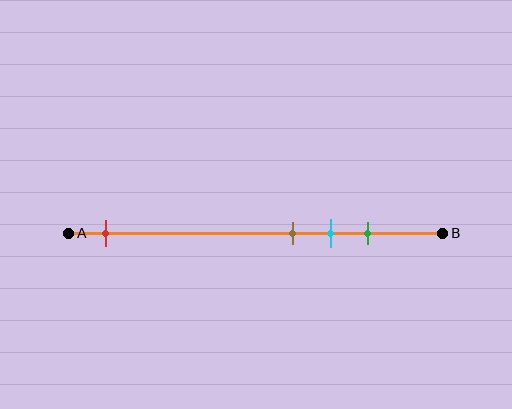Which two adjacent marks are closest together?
The brown and cyan marks are the closest adjacent pair.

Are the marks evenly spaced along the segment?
No, the marks are not evenly spaced.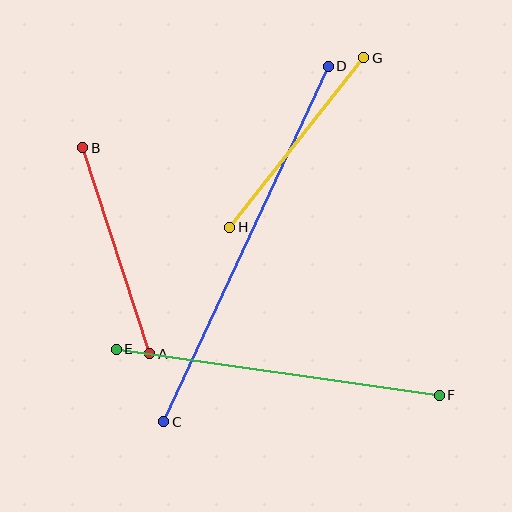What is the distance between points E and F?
The distance is approximately 326 pixels.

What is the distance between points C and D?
The distance is approximately 391 pixels.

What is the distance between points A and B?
The distance is approximately 216 pixels.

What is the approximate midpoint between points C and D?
The midpoint is at approximately (246, 244) pixels.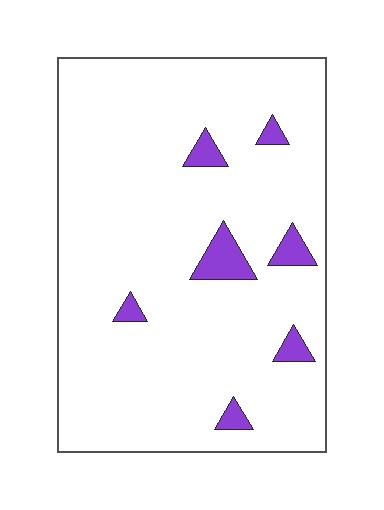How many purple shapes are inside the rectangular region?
7.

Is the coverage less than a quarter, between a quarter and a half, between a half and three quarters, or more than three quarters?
Less than a quarter.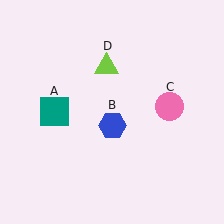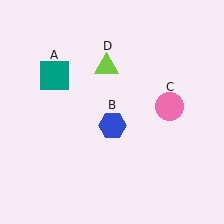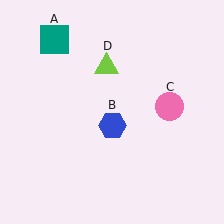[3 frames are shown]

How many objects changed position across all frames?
1 object changed position: teal square (object A).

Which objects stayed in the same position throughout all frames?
Blue hexagon (object B) and pink circle (object C) and lime triangle (object D) remained stationary.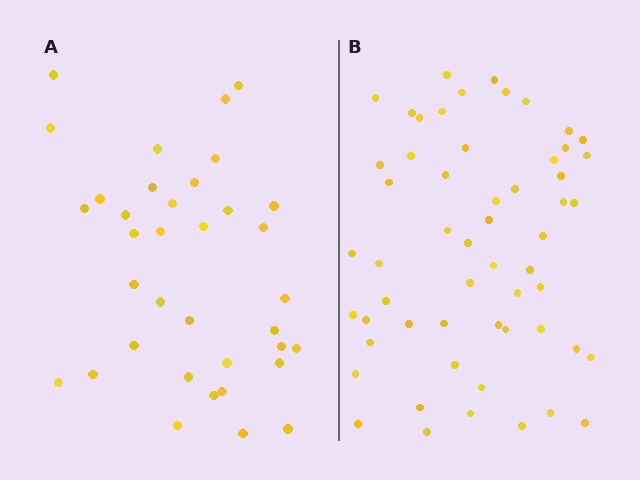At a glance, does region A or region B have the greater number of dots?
Region B (the right region) has more dots.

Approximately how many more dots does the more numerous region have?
Region B has approximately 20 more dots than region A.